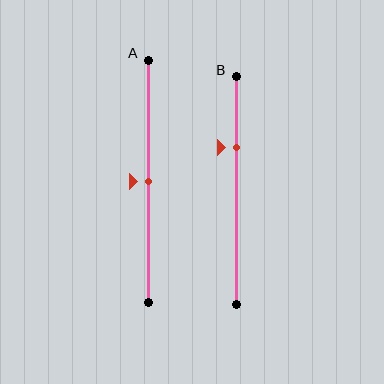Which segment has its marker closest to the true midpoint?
Segment A has its marker closest to the true midpoint.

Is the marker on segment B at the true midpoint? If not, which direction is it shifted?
No, the marker on segment B is shifted upward by about 19% of the segment length.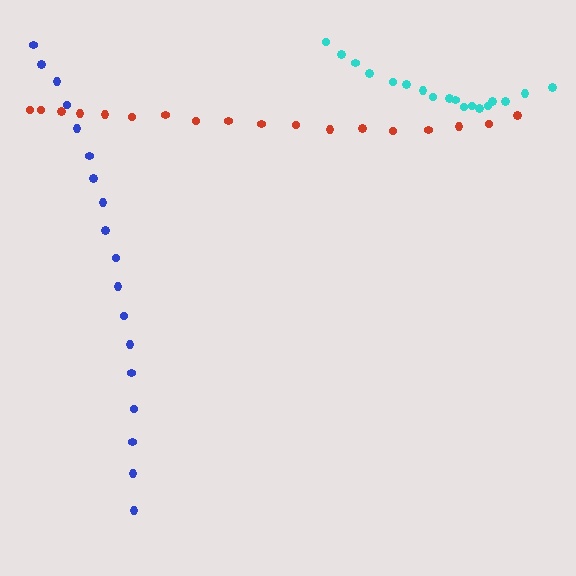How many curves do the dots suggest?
There are 3 distinct paths.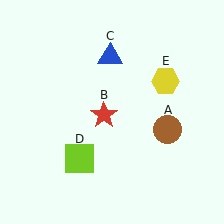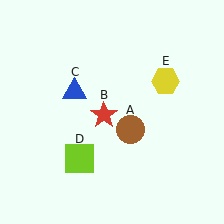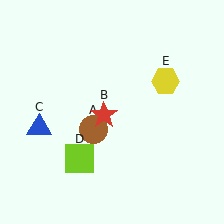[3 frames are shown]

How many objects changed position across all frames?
2 objects changed position: brown circle (object A), blue triangle (object C).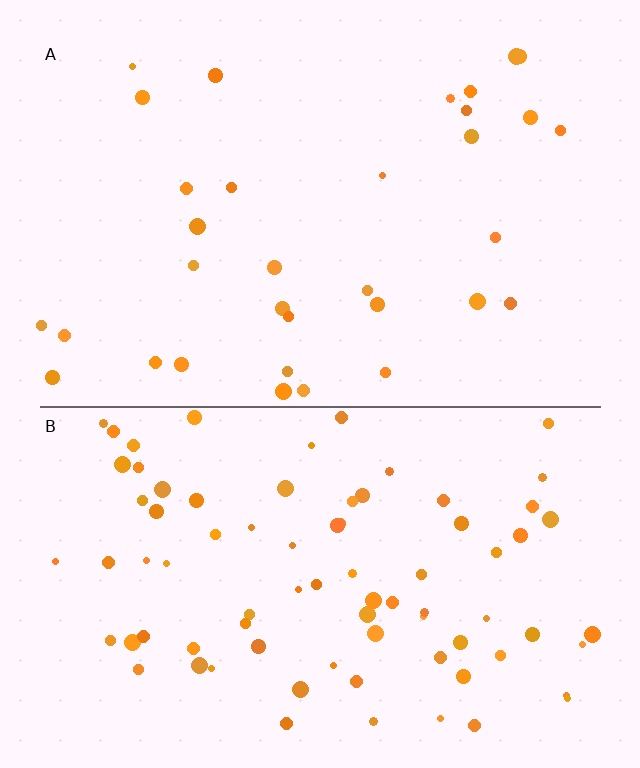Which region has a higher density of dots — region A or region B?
B (the bottom).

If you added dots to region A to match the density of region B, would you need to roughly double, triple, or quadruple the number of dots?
Approximately double.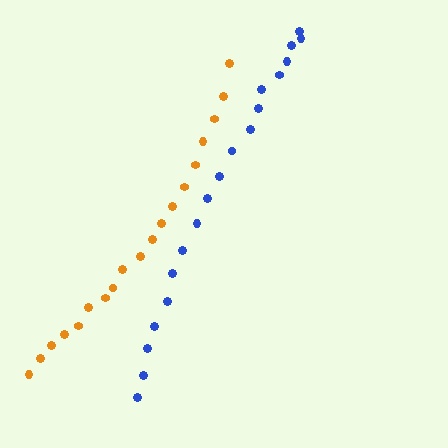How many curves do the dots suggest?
There are 2 distinct paths.